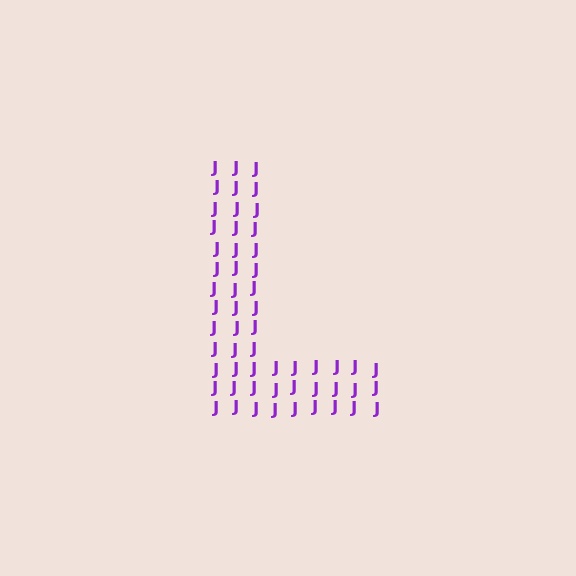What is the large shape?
The large shape is the letter L.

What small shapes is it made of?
It is made of small letter J's.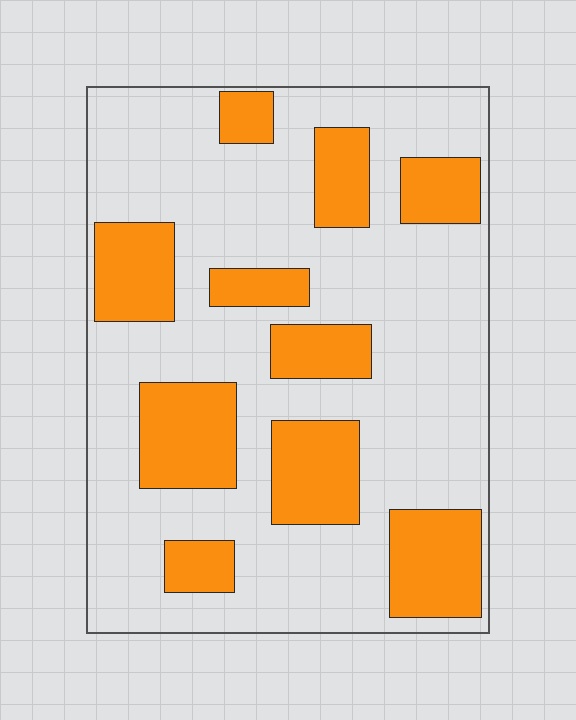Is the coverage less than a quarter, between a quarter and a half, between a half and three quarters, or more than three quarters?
Between a quarter and a half.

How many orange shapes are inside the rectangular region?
10.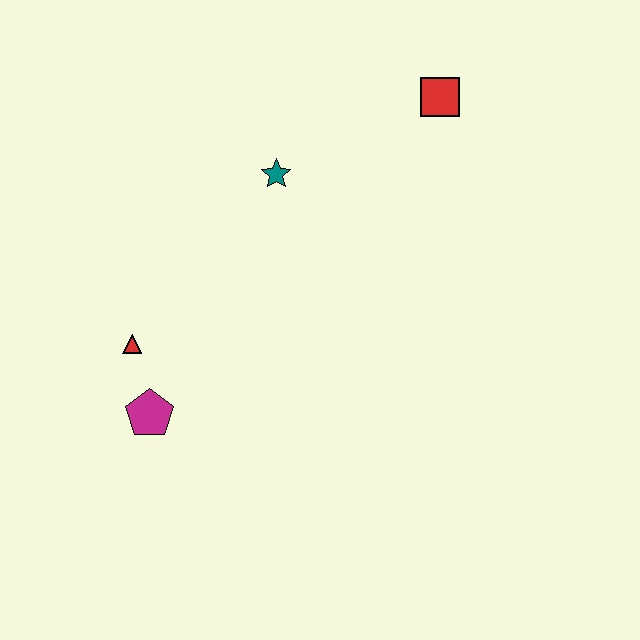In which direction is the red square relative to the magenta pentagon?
The red square is above the magenta pentagon.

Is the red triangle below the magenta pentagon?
No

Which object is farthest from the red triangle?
The red square is farthest from the red triangle.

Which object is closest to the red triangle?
The magenta pentagon is closest to the red triangle.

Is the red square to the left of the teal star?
No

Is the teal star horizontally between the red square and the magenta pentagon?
Yes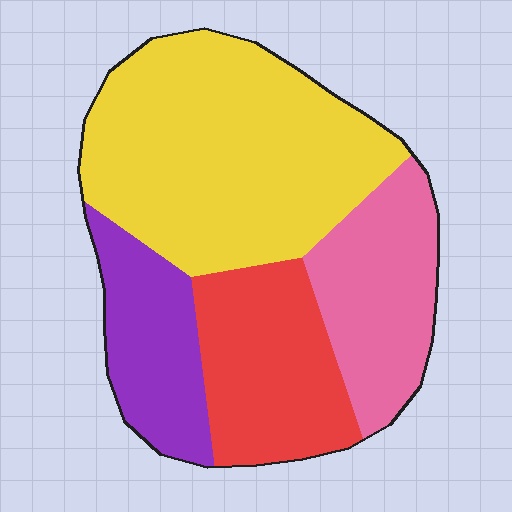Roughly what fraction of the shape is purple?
Purple takes up about one sixth (1/6) of the shape.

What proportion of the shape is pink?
Pink takes up between a sixth and a third of the shape.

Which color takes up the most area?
Yellow, at roughly 45%.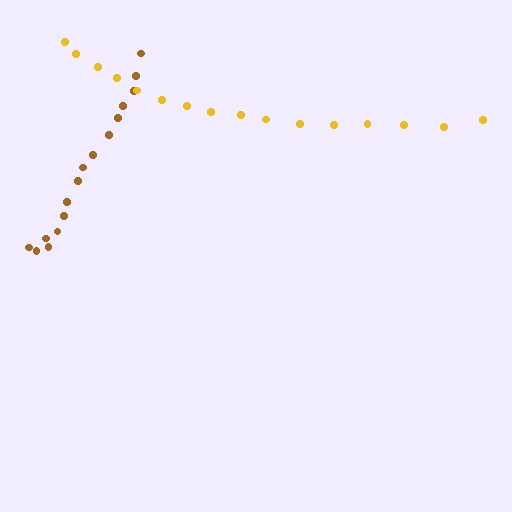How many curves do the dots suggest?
There are 2 distinct paths.